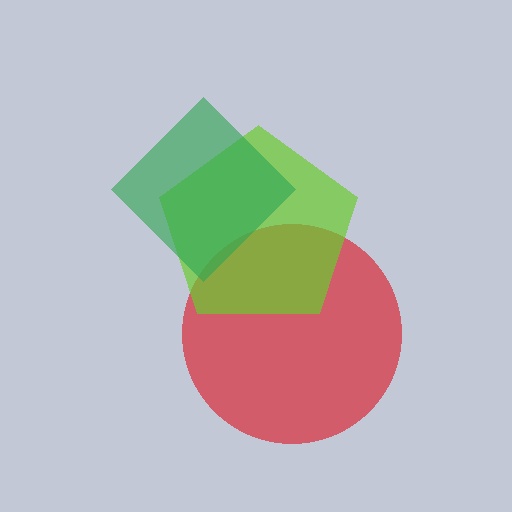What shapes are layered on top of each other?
The layered shapes are: a red circle, a lime pentagon, a green diamond.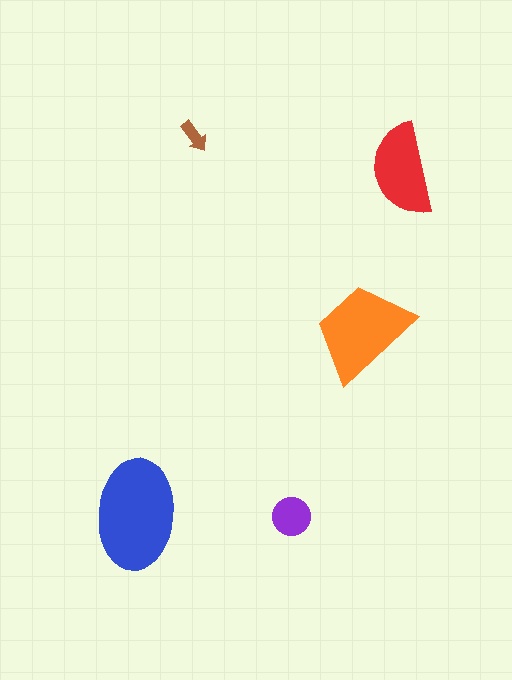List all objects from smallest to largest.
The brown arrow, the purple circle, the red semicircle, the orange trapezoid, the blue ellipse.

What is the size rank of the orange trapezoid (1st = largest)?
2nd.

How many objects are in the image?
There are 5 objects in the image.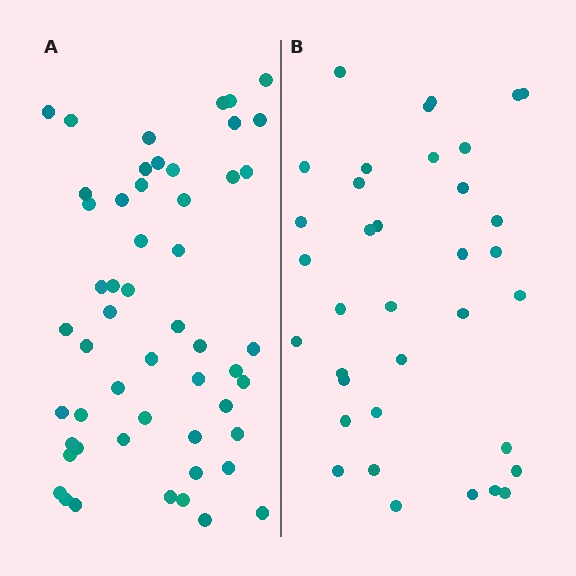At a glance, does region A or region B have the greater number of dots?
Region A (the left region) has more dots.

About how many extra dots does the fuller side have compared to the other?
Region A has approximately 15 more dots than region B.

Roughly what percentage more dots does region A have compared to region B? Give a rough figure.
About 45% more.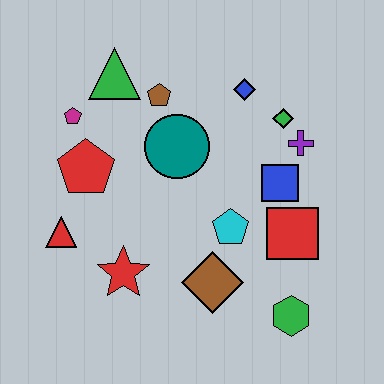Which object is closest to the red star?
The red triangle is closest to the red star.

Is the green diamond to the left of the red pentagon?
No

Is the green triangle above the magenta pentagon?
Yes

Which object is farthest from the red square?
The magenta pentagon is farthest from the red square.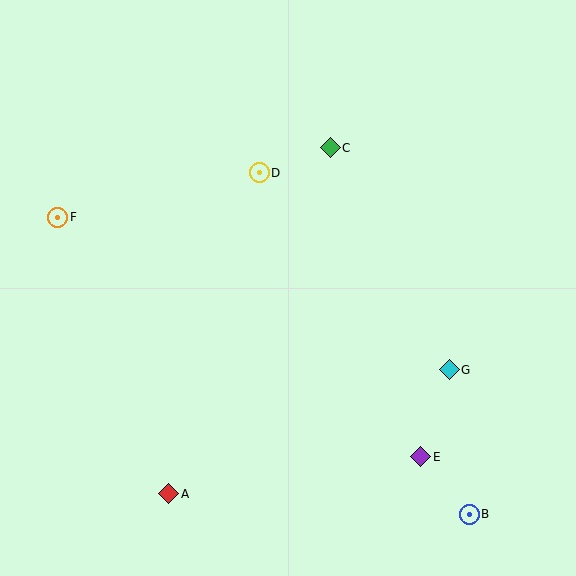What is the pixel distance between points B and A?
The distance between B and A is 301 pixels.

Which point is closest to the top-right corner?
Point C is closest to the top-right corner.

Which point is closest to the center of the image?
Point D at (259, 173) is closest to the center.